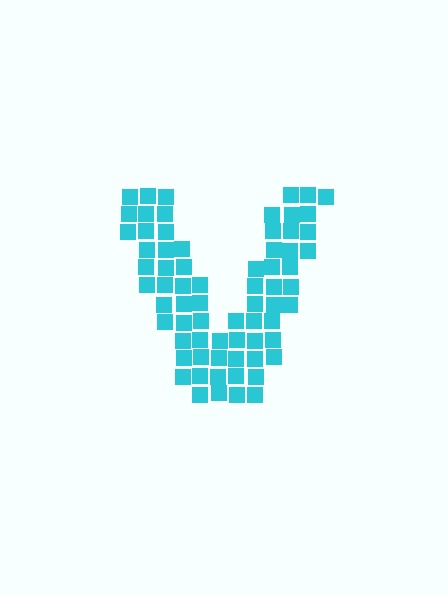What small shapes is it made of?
It is made of small squares.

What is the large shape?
The large shape is the letter V.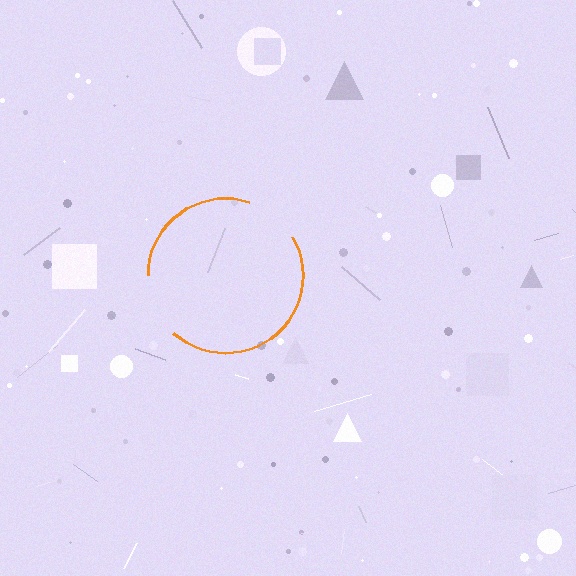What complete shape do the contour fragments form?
The contour fragments form a circle.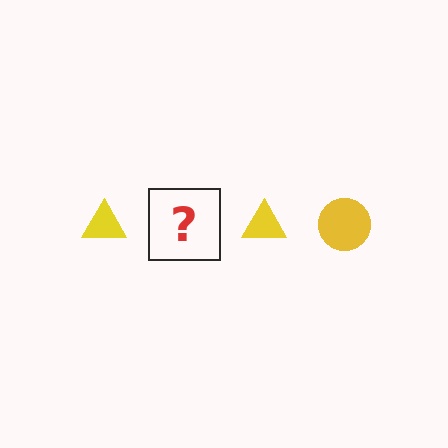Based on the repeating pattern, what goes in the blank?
The blank should be a yellow circle.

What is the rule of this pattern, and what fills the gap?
The rule is that the pattern cycles through triangle, circle shapes in yellow. The gap should be filled with a yellow circle.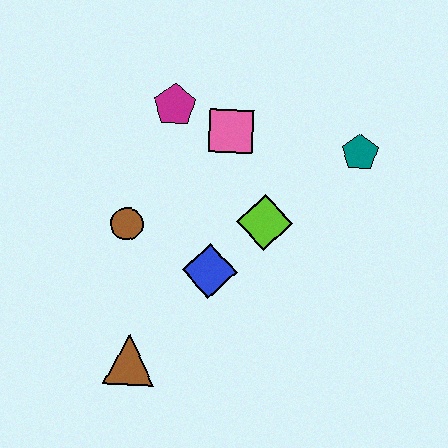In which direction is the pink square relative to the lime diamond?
The pink square is above the lime diamond.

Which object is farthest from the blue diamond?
The teal pentagon is farthest from the blue diamond.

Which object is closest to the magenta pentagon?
The pink square is closest to the magenta pentagon.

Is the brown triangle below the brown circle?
Yes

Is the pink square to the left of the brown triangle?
No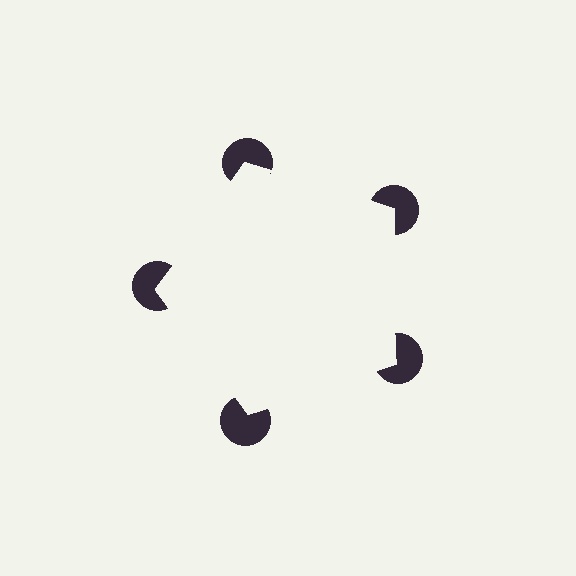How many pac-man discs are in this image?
There are 5 — one at each vertex of the illusory pentagon.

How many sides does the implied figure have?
5 sides.